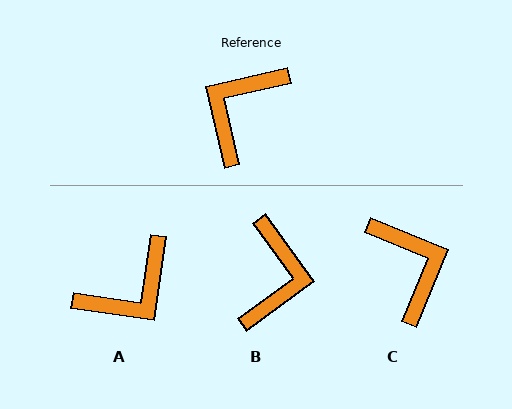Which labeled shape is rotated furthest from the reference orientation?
A, about 159 degrees away.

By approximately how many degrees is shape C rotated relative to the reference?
Approximately 125 degrees clockwise.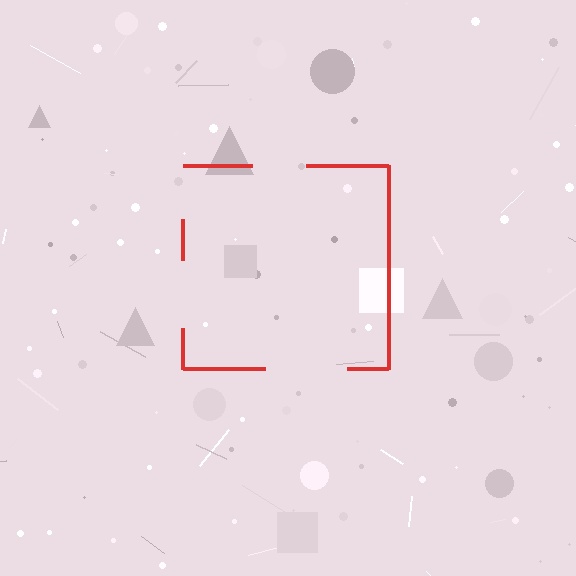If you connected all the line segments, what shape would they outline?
They would outline a square.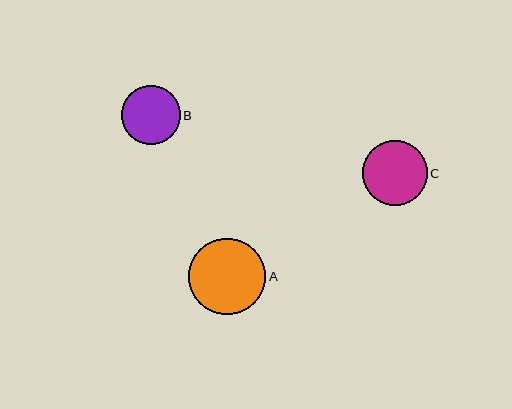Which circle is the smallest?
Circle B is the smallest with a size of approximately 58 pixels.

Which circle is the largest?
Circle A is the largest with a size of approximately 77 pixels.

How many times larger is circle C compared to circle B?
Circle C is approximately 1.1 times the size of circle B.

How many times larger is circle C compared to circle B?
Circle C is approximately 1.1 times the size of circle B.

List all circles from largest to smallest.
From largest to smallest: A, C, B.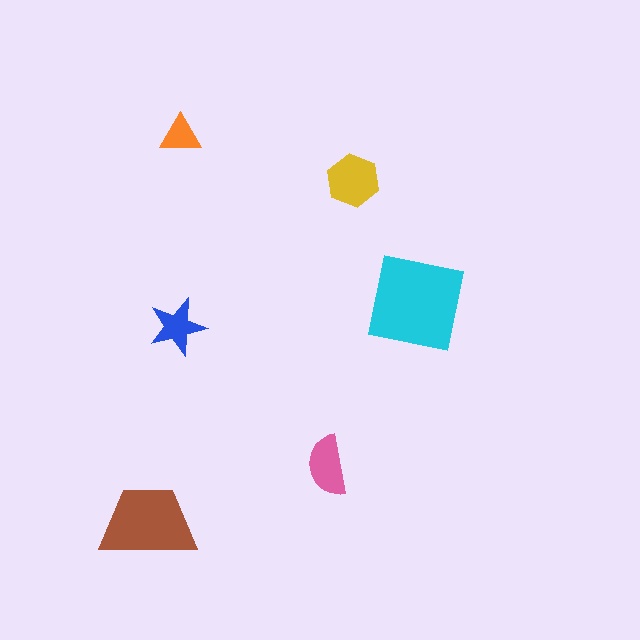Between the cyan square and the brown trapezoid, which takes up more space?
The cyan square.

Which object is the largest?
The cyan square.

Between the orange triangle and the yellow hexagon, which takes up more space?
The yellow hexagon.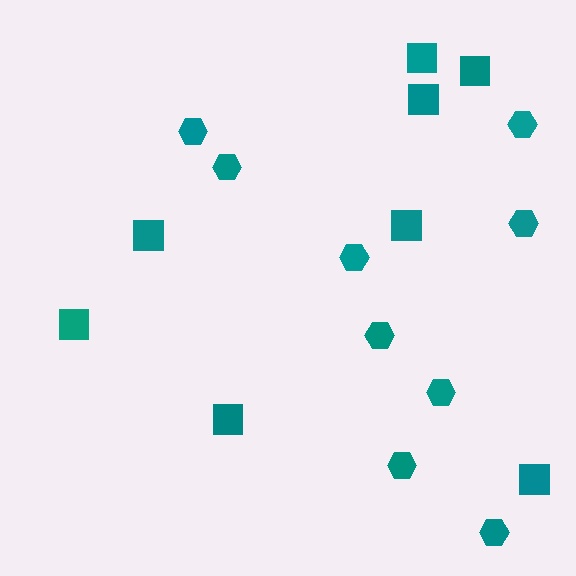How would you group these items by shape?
There are 2 groups: one group of squares (8) and one group of hexagons (9).